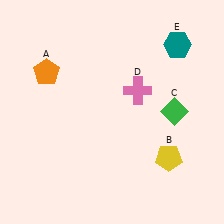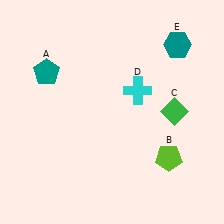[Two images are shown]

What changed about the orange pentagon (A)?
In Image 1, A is orange. In Image 2, it changed to teal.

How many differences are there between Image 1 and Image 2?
There are 3 differences between the two images.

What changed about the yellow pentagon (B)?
In Image 1, B is yellow. In Image 2, it changed to lime.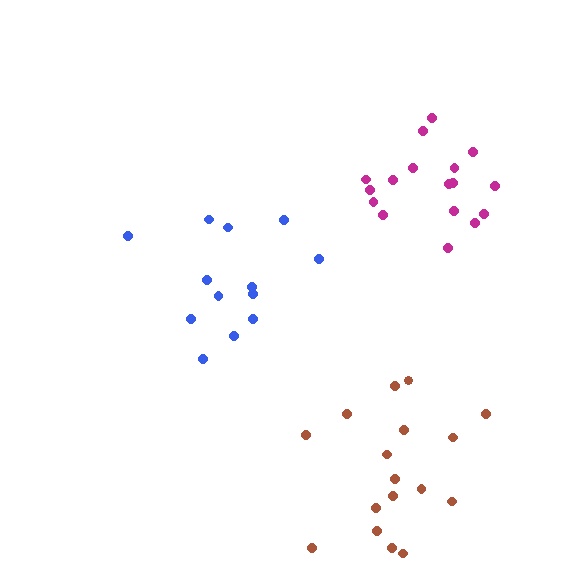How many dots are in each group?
Group 1: 17 dots, Group 2: 13 dots, Group 3: 17 dots (47 total).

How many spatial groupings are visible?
There are 3 spatial groupings.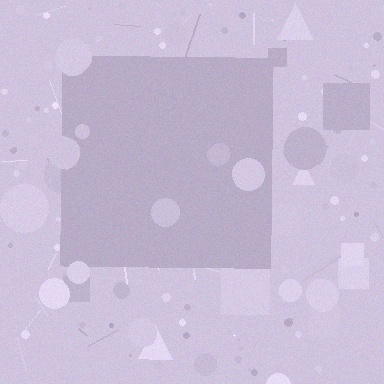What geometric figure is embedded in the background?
A square is embedded in the background.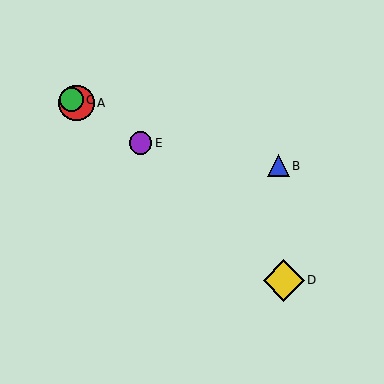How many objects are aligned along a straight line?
3 objects (A, C, E) are aligned along a straight line.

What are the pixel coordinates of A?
Object A is at (77, 103).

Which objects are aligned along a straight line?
Objects A, C, E are aligned along a straight line.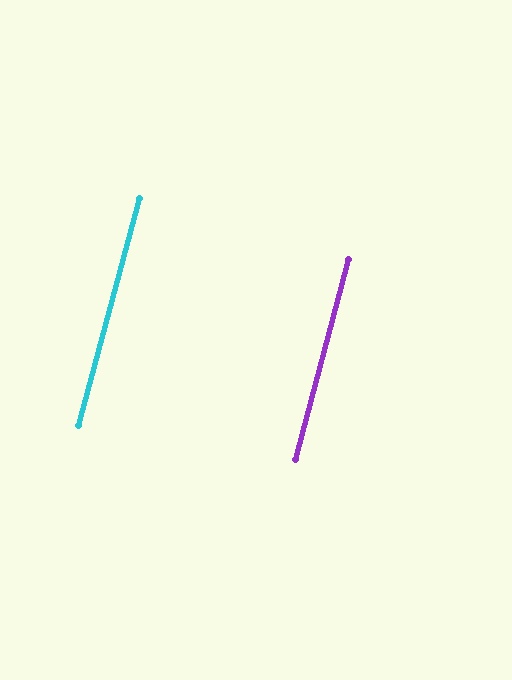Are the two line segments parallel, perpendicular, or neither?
Parallel — their directions differ by only 0.1°.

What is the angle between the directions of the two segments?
Approximately 0 degrees.